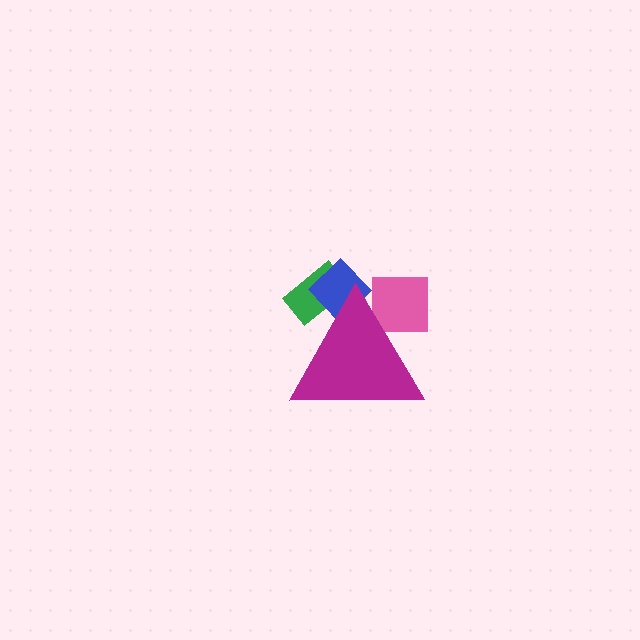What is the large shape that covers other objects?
A magenta triangle.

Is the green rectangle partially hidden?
Yes, the green rectangle is partially hidden behind the magenta triangle.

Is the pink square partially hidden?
Yes, the pink square is partially hidden behind the magenta triangle.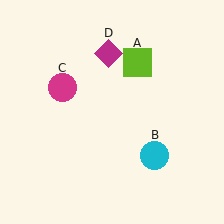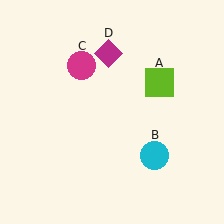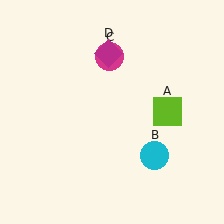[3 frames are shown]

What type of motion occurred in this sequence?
The lime square (object A), magenta circle (object C) rotated clockwise around the center of the scene.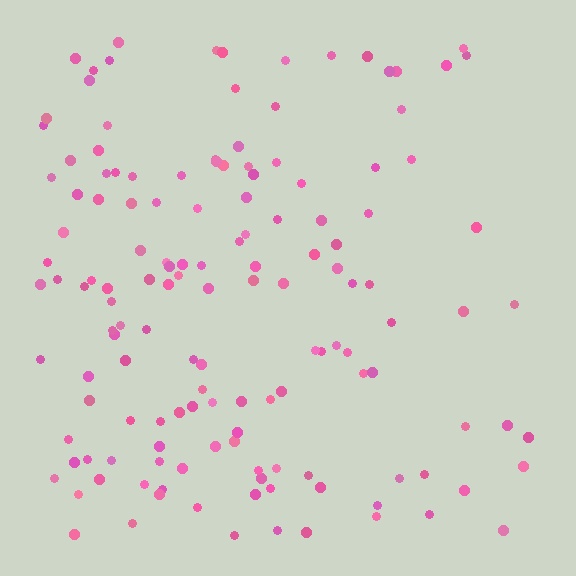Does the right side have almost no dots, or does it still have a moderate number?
Still a moderate number, just noticeably fewer than the left.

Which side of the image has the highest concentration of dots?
The left.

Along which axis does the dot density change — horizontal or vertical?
Horizontal.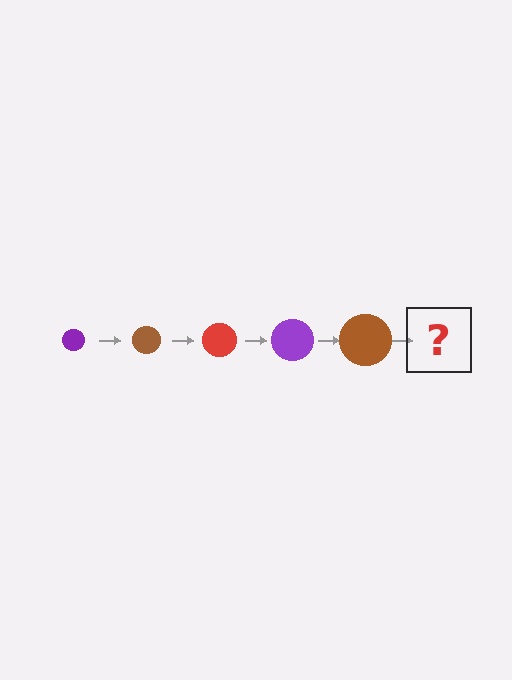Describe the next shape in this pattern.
It should be a red circle, larger than the previous one.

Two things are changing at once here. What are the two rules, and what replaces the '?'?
The two rules are that the circle grows larger each step and the color cycles through purple, brown, and red. The '?' should be a red circle, larger than the previous one.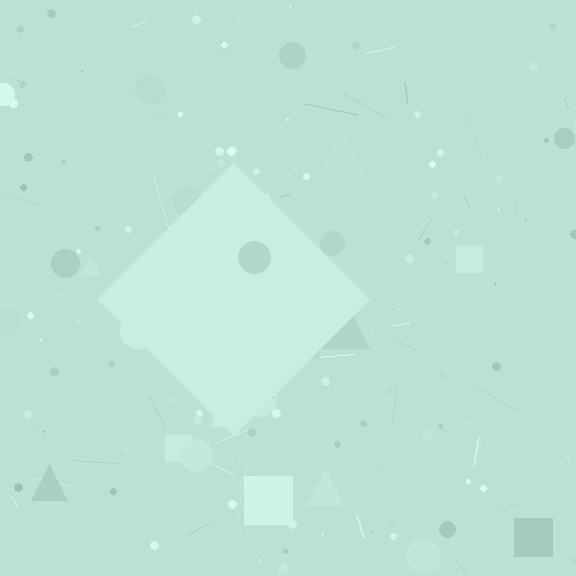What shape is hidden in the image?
A diamond is hidden in the image.